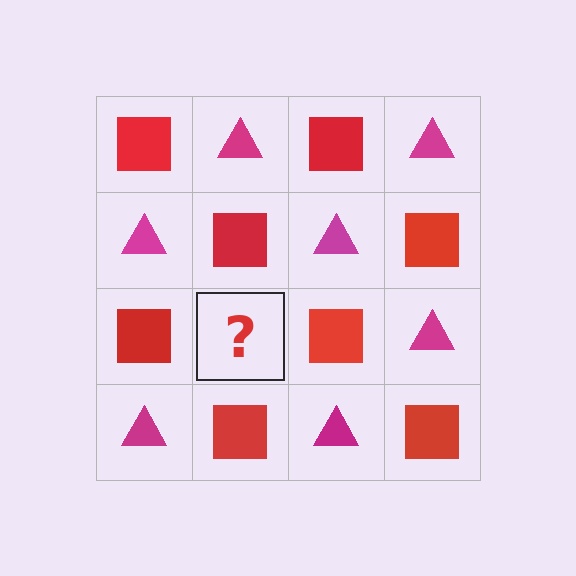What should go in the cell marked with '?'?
The missing cell should contain a magenta triangle.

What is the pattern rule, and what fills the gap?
The rule is that it alternates red square and magenta triangle in a checkerboard pattern. The gap should be filled with a magenta triangle.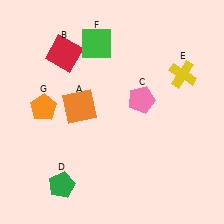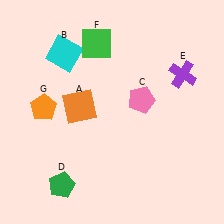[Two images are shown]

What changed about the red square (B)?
In Image 1, B is red. In Image 2, it changed to cyan.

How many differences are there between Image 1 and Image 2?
There are 2 differences between the two images.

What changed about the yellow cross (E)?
In Image 1, E is yellow. In Image 2, it changed to purple.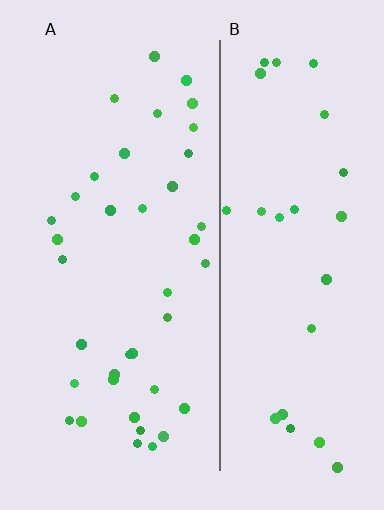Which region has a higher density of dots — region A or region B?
A (the left).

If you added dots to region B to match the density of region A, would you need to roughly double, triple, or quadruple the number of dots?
Approximately double.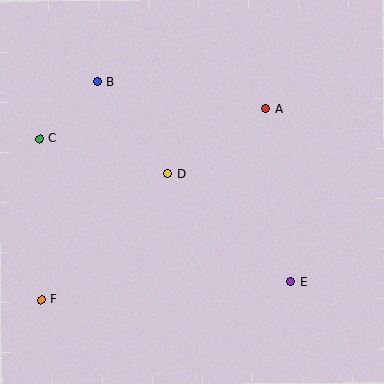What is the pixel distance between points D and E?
The distance between D and E is 164 pixels.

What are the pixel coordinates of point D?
Point D is at (167, 174).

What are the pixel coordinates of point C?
Point C is at (40, 139).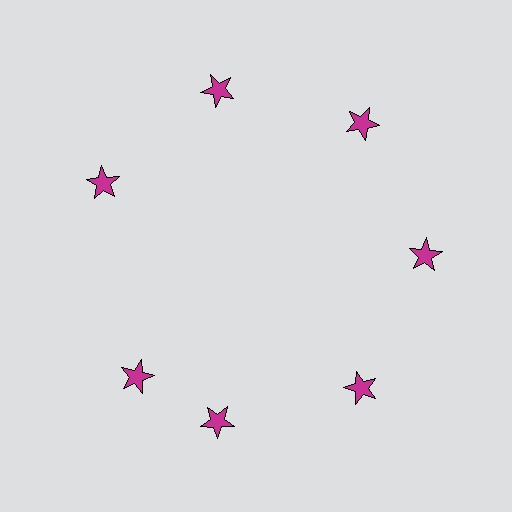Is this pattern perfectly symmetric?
No. The 7 magenta stars are arranged in a ring, but one element near the 8 o'clock position is rotated out of alignment along the ring, breaking the 7-fold rotational symmetry.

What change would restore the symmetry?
The symmetry would be restored by rotating it back into even spacing with its neighbors so that all 7 stars sit at equal angles and equal distance from the center.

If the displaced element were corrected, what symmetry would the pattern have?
It would have 7-fold rotational symmetry — the pattern would map onto itself every 51 degrees.